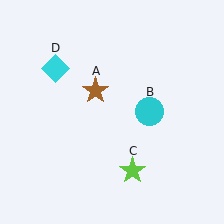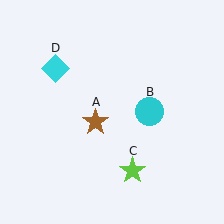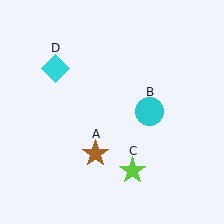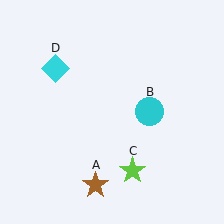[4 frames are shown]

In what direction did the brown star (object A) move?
The brown star (object A) moved down.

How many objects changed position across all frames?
1 object changed position: brown star (object A).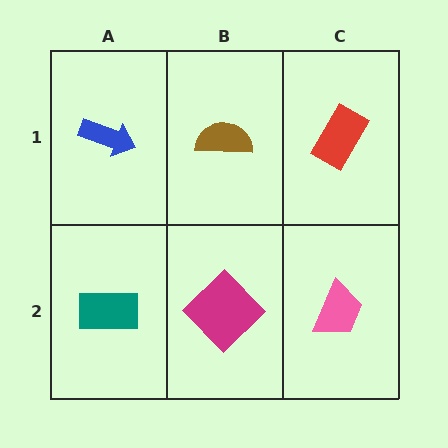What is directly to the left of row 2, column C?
A magenta diamond.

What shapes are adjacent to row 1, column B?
A magenta diamond (row 2, column B), a blue arrow (row 1, column A), a red rectangle (row 1, column C).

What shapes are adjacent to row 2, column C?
A red rectangle (row 1, column C), a magenta diamond (row 2, column B).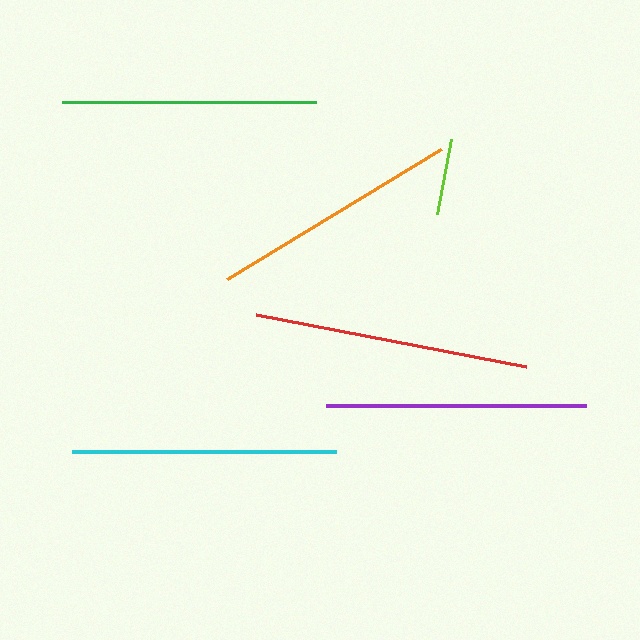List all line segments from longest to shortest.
From longest to shortest: red, cyan, purple, green, orange, lime.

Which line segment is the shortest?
The lime line is the shortest at approximately 76 pixels.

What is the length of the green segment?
The green segment is approximately 255 pixels long.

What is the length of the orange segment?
The orange segment is approximately 251 pixels long.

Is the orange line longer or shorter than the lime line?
The orange line is longer than the lime line.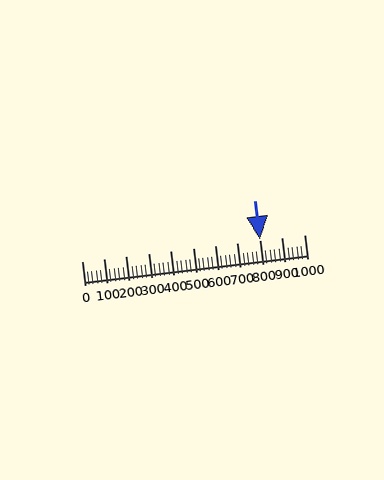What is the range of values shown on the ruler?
The ruler shows values from 0 to 1000.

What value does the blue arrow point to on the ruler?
The blue arrow points to approximately 800.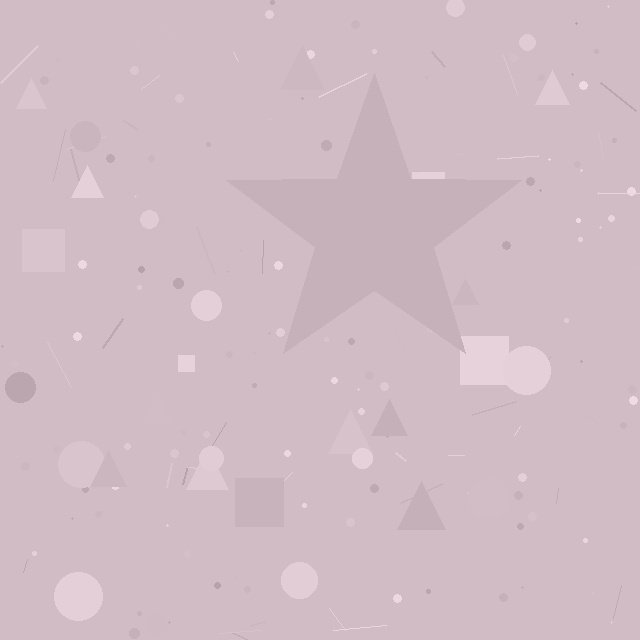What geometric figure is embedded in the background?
A star is embedded in the background.